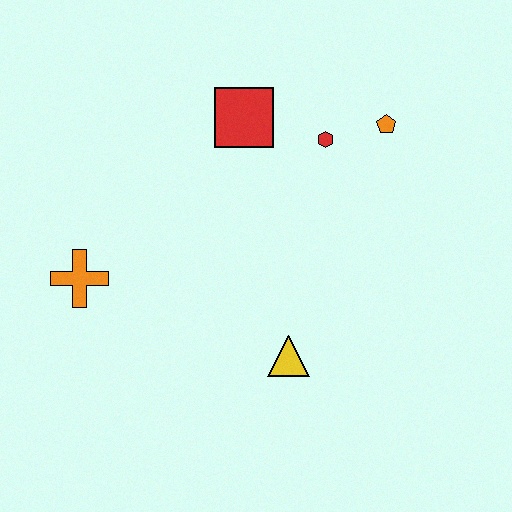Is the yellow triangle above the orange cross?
No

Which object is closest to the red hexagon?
The orange pentagon is closest to the red hexagon.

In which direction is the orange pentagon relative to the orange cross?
The orange pentagon is to the right of the orange cross.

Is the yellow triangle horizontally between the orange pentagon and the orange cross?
Yes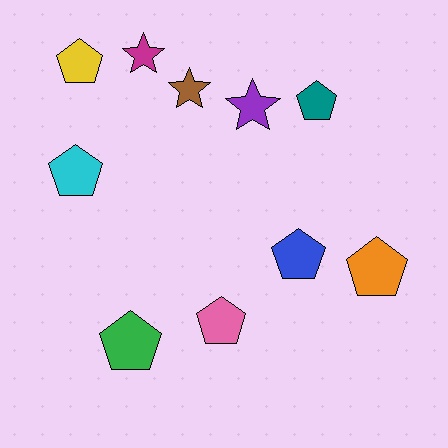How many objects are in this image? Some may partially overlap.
There are 10 objects.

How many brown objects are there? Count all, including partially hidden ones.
There is 1 brown object.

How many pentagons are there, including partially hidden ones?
There are 7 pentagons.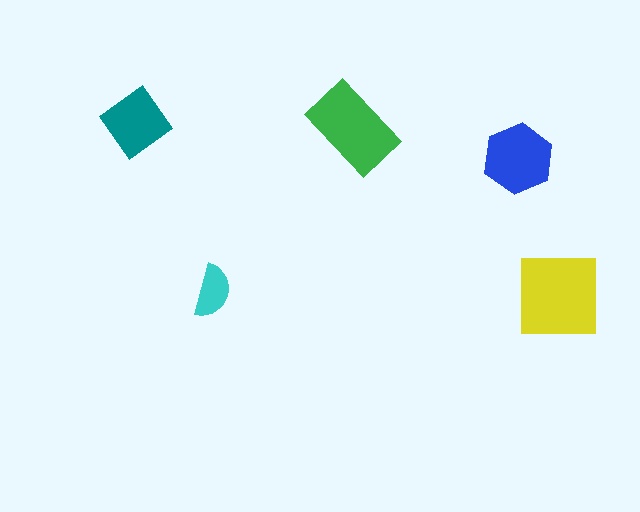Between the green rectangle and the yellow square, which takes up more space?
The yellow square.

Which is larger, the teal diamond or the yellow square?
The yellow square.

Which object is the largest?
The yellow square.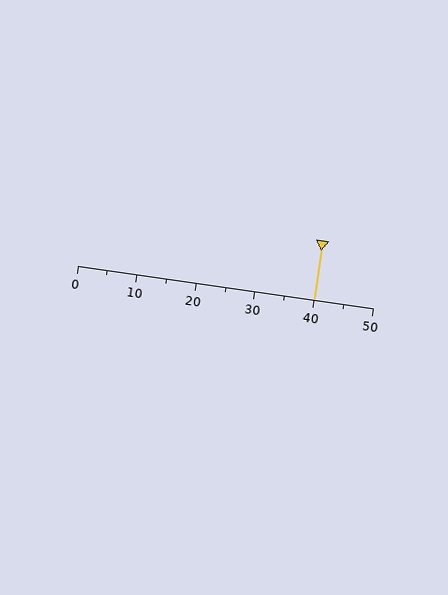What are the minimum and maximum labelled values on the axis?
The axis runs from 0 to 50.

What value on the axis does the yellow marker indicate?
The marker indicates approximately 40.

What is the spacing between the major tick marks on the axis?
The major ticks are spaced 10 apart.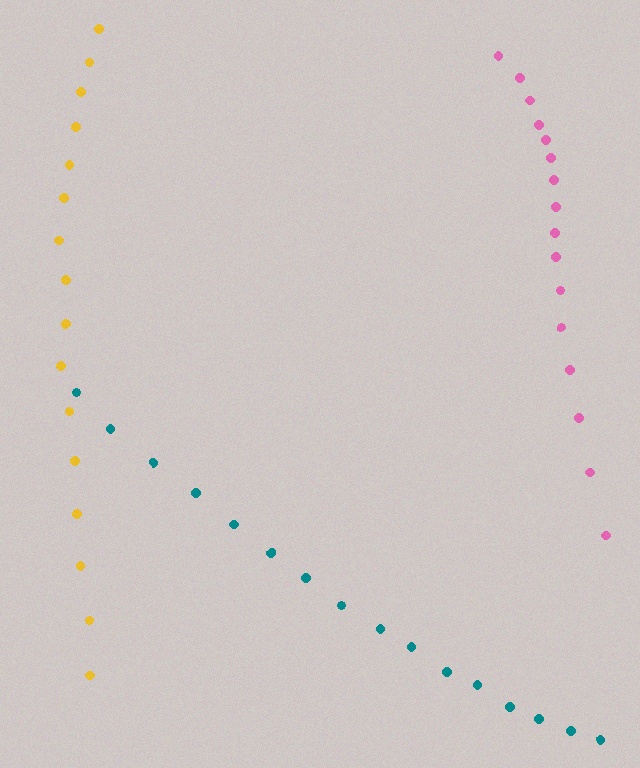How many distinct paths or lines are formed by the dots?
There are 3 distinct paths.